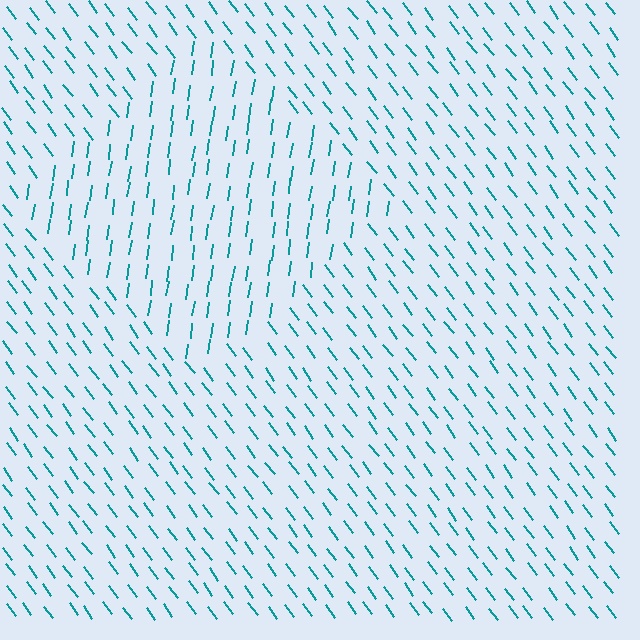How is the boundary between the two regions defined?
The boundary is defined purely by a change in line orientation (approximately 45 degrees difference). All lines are the same color and thickness.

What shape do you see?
I see a diamond.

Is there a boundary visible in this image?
Yes, there is a texture boundary formed by a change in line orientation.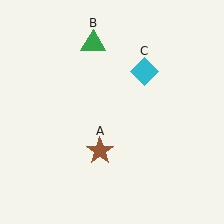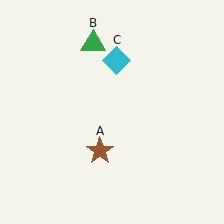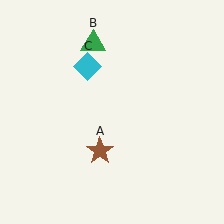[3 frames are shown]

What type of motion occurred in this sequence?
The cyan diamond (object C) rotated counterclockwise around the center of the scene.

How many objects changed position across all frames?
1 object changed position: cyan diamond (object C).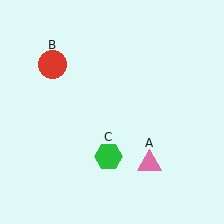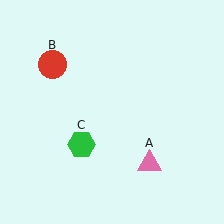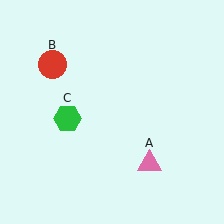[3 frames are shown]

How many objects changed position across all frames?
1 object changed position: green hexagon (object C).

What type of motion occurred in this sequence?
The green hexagon (object C) rotated clockwise around the center of the scene.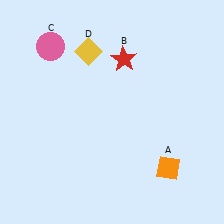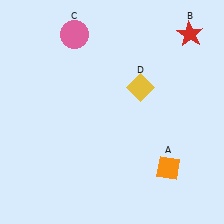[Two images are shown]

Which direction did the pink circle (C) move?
The pink circle (C) moved right.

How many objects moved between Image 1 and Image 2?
3 objects moved between the two images.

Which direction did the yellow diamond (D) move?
The yellow diamond (D) moved right.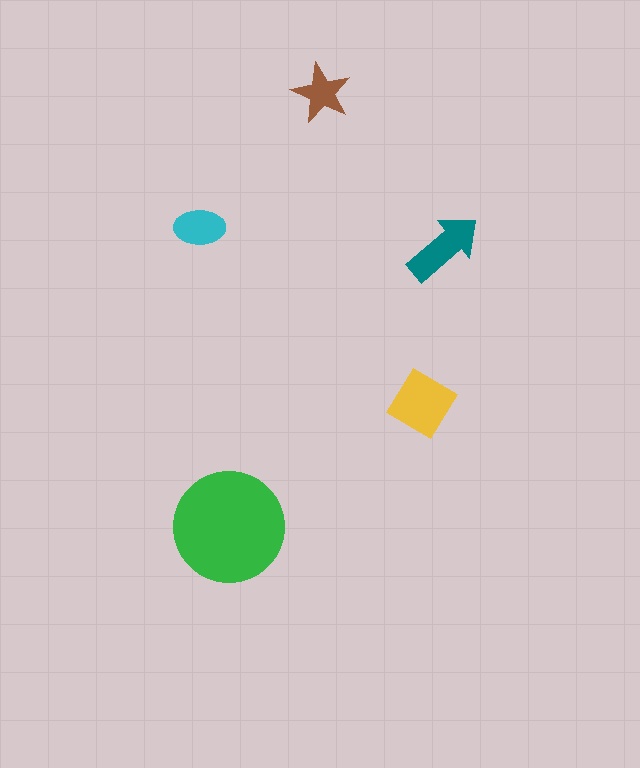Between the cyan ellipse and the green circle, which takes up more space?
The green circle.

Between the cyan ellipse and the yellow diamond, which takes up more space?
The yellow diamond.